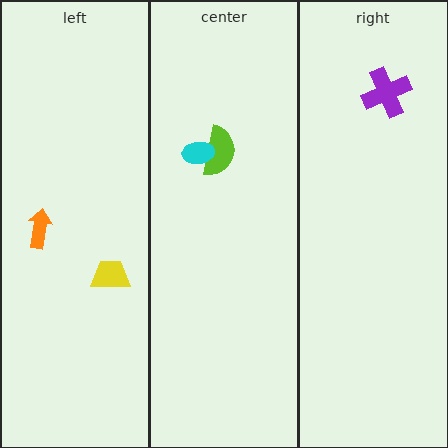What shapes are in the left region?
The yellow trapezoid, the orange arrow.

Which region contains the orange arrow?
The left region.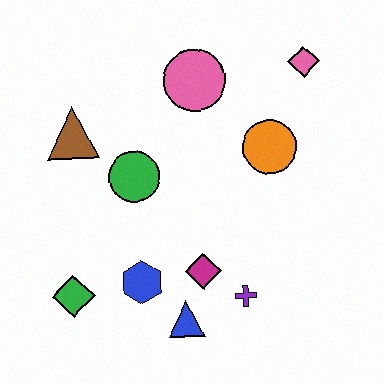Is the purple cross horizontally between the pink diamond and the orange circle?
No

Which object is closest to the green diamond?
The blue hexagon is closest to the green diamond.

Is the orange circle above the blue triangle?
Yes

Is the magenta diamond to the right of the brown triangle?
Yes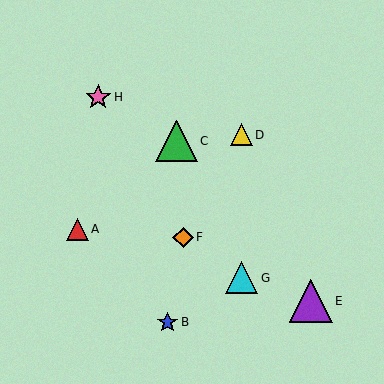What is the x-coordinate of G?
Object G is at x≈241.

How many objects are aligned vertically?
2 objects (D, G) are aligned vertically.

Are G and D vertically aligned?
Yes, both are at x≈241.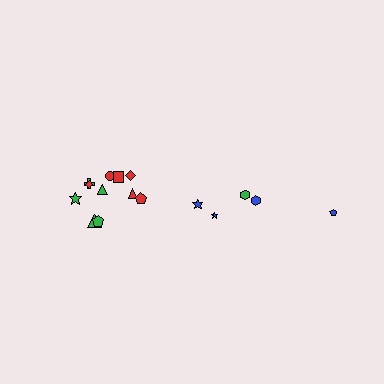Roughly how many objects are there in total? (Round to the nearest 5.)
Roughly 15 objects in total.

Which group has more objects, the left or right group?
The left group.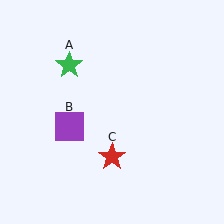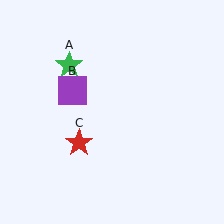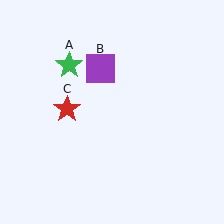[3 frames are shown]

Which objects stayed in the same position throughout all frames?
Green star (object A) remained stationary.